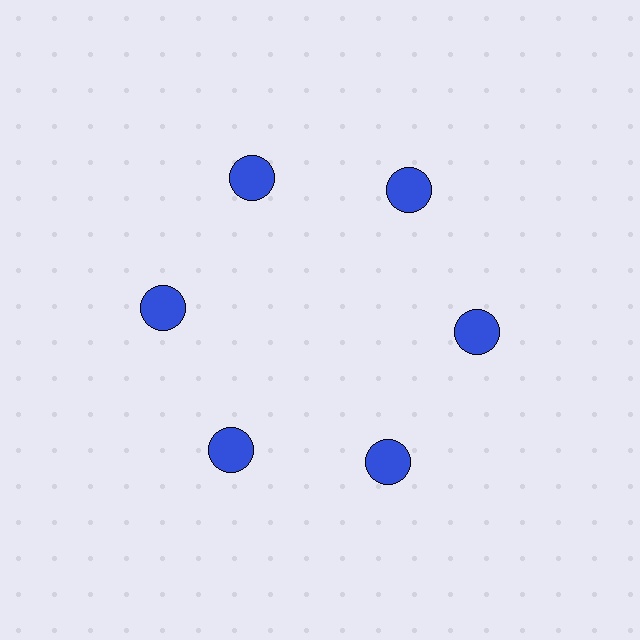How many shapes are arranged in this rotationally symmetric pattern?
There are 6 shapes, arranged in 6 groups of 1.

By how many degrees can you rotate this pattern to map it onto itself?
The pattern maps onto itself every 60 degrees of rotation.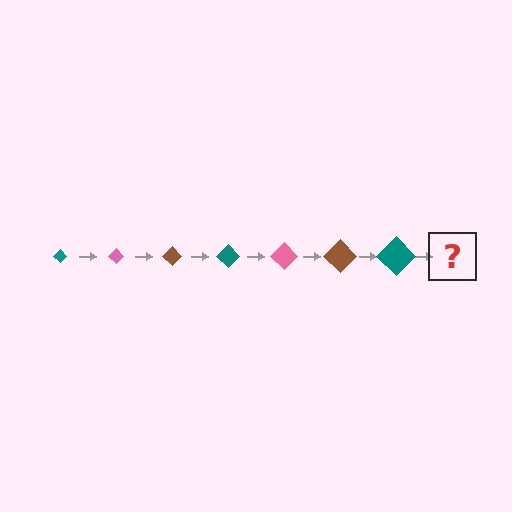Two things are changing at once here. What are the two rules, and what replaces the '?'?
The two rules are that the diamond grows larger each step and the color cycles through teal, pink, and brown. The '?' should be a pink diamond, larger than the previous one.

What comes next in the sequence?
The next element should be a pink diamond, larger than the previous one.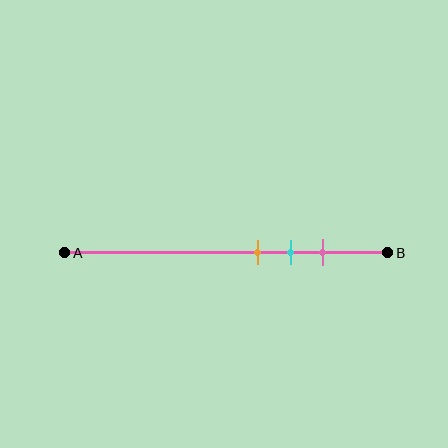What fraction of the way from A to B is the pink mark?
The pink mark is approximately 80% (0.8) of the way from A to B.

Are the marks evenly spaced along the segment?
Yes, the marks are approximately evenly spaced.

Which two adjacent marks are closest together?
The orange and cyan marks are the closest adjacent pair.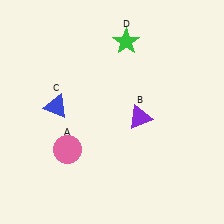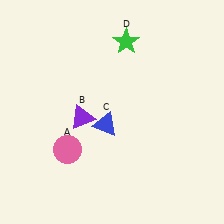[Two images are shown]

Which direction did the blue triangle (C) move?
The blue triangle (C) moved right.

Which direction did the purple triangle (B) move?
The purple triangle (B) moved left.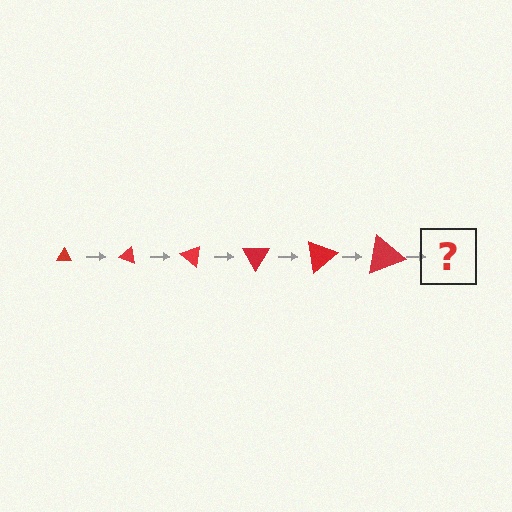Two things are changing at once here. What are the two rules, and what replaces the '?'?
The two rules are that the triangle grows larger each step and it rotates 20 degrees each step. The '?' should be a triangle, larger than the previous one and rotated 120 degrees from the start.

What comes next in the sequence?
The next element should be a triangle, larger than the previous one and rotated 120 degrees from the start.